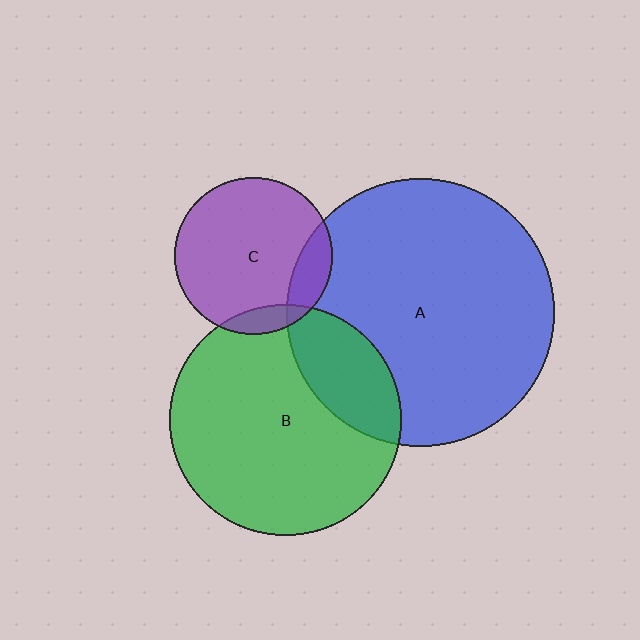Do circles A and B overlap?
Yes.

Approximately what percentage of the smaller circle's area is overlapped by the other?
Approximately 25%.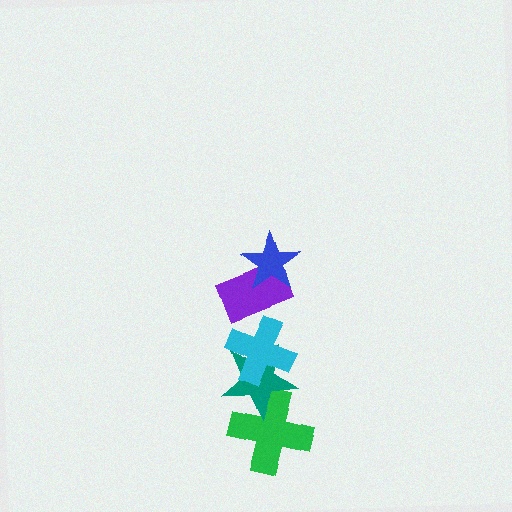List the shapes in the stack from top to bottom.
From top to bottom: the blue star, the purple rectangle, the cyan cross, the teal star, the green cross.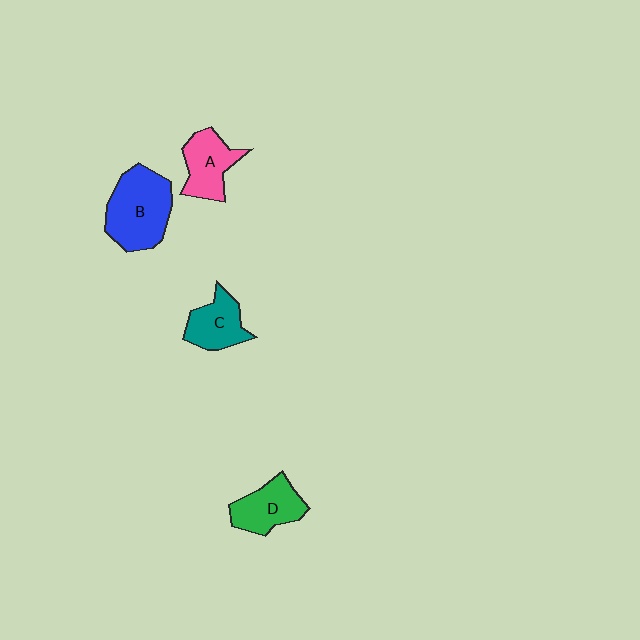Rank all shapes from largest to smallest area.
From largest to smallest: B (blue), A (pink), D (green), C (teal).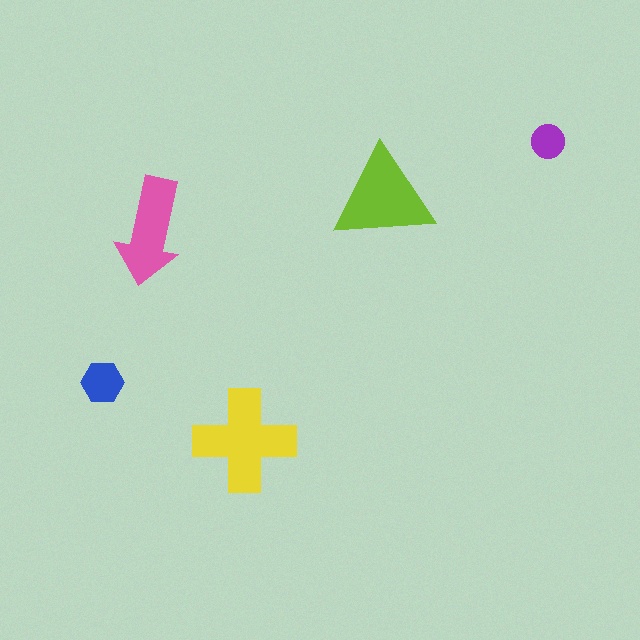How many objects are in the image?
There are 5 objects in the image.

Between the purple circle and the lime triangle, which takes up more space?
The lime triangle.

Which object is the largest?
The yellow cross.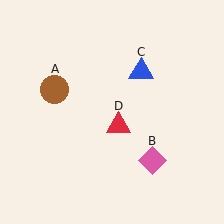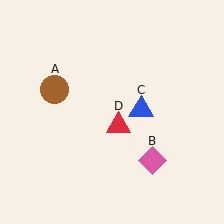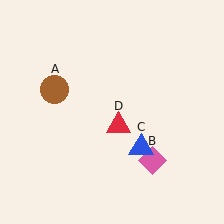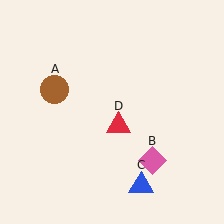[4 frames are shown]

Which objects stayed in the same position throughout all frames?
Brown circle (object A) and pink diamond (object B) and red triangle (object D) remained stationary.